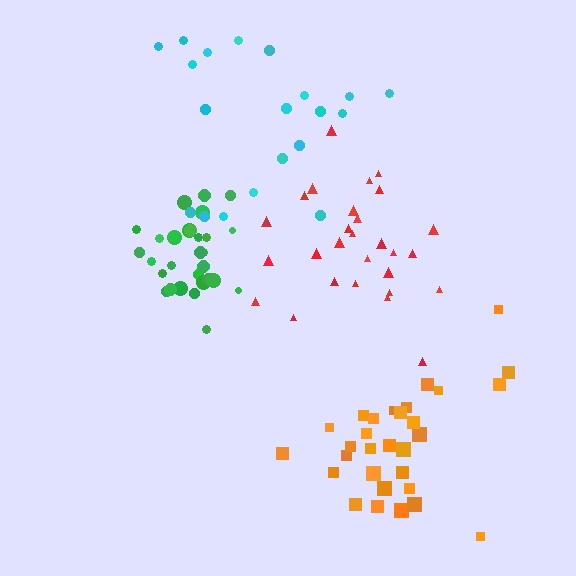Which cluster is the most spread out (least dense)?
Cyan.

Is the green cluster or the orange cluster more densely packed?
Green.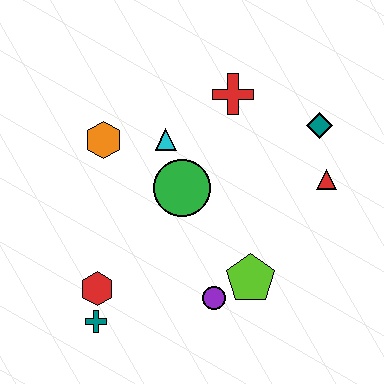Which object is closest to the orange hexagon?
The cyan triangle is closest to the orange hexagon.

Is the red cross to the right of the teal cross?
Yes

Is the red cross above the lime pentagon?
Yes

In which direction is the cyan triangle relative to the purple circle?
The cyan triangle is above the purple circle.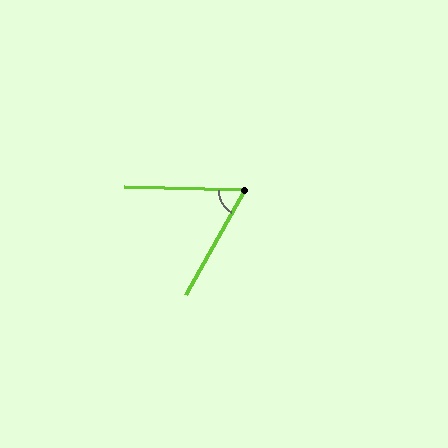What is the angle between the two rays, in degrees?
Approximately 62 degrees.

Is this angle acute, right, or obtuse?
It is acute.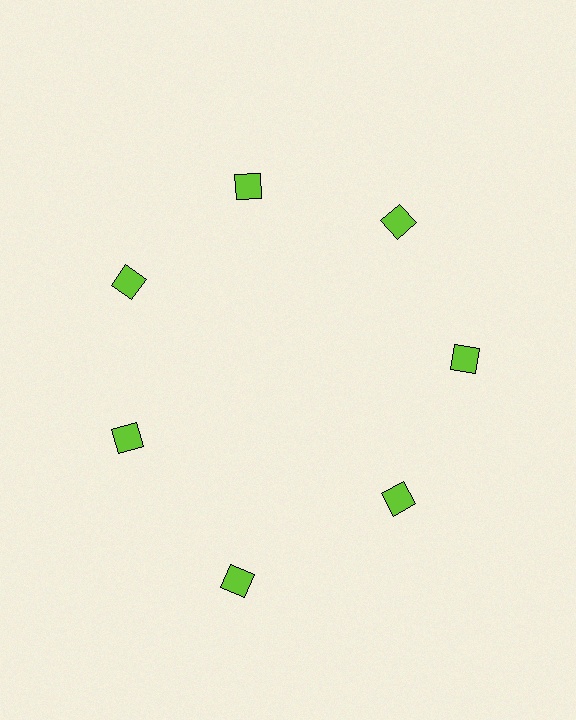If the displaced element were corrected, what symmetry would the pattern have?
It would have 7-fold rotational symmetry — the pattern would map onto itself every 51 degrees.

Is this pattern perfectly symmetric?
No. The 7 lime diamonds are arranged in a ring, but one element near the 6 o'clock position is pushed outward from the center, breaking the 7-fold rotational symmetry.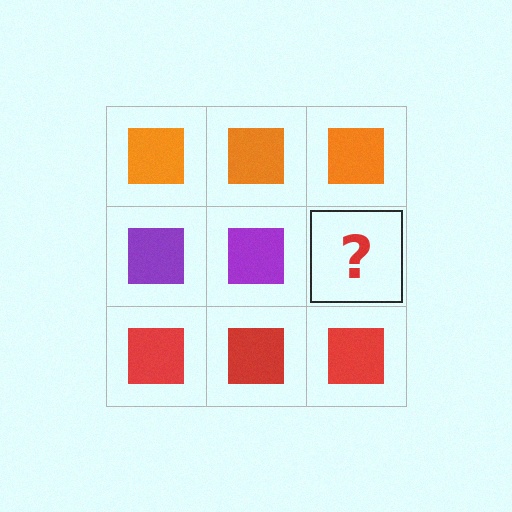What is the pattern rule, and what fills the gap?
The rule is that each row has a consistent color. The gap should be filled with a purple square.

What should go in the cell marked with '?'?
The missing cell should contain a purple square.